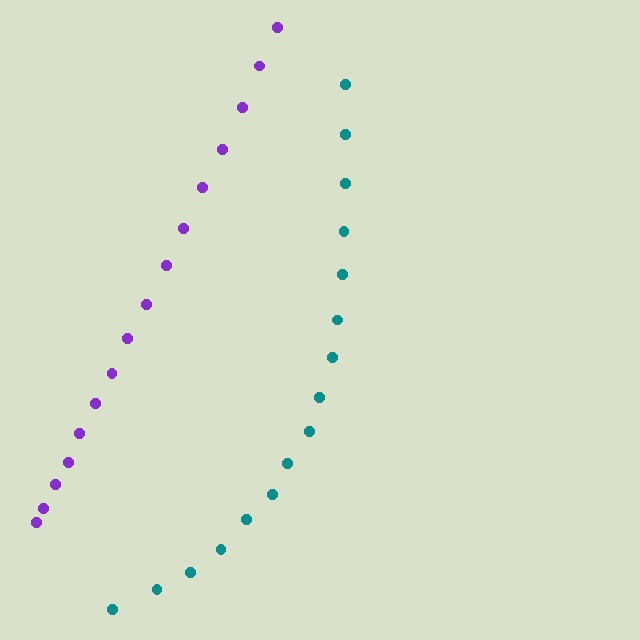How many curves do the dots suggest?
There are 2 distinct paths.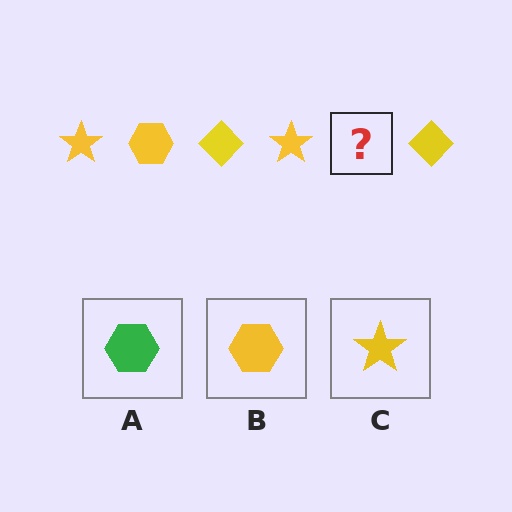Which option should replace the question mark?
Option B.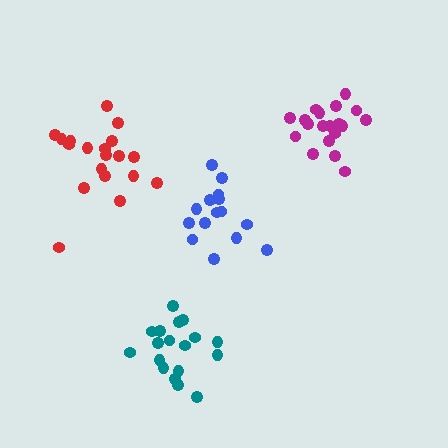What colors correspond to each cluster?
The clusters are colored: red, teal, blue, magenta.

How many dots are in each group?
Group 1: 19 dots, Group 2: 18 dots, Group 3: 15 dots, Group 4: 19 dots (71 total).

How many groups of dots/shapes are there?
There are 4 groups.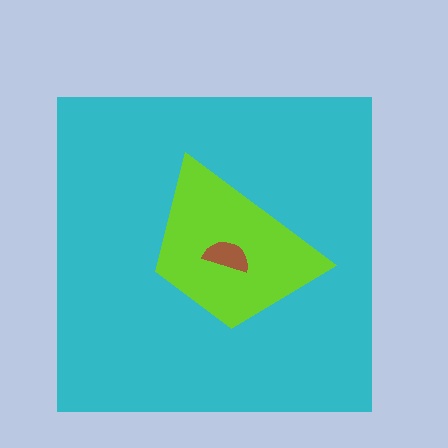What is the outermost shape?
The cyan square.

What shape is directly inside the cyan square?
The lime trapezoid.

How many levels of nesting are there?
3.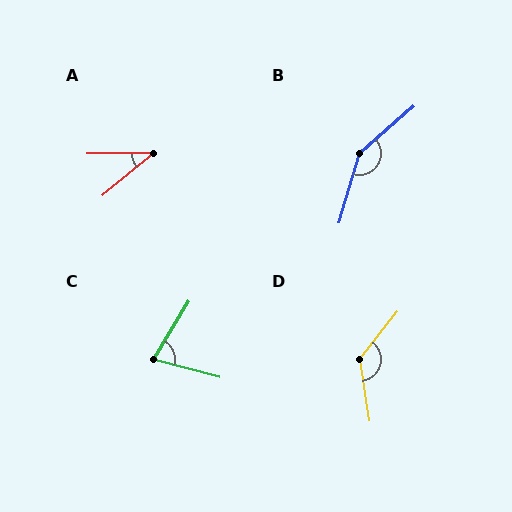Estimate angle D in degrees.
Approximately 133 degrees.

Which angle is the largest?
B, at approximately 147 degrees.